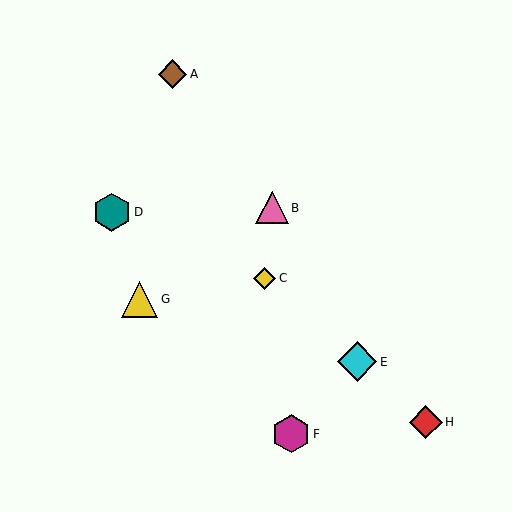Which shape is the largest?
The cyan diamond (labeled E) is the largest.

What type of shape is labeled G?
Shape G is a yellow triangle.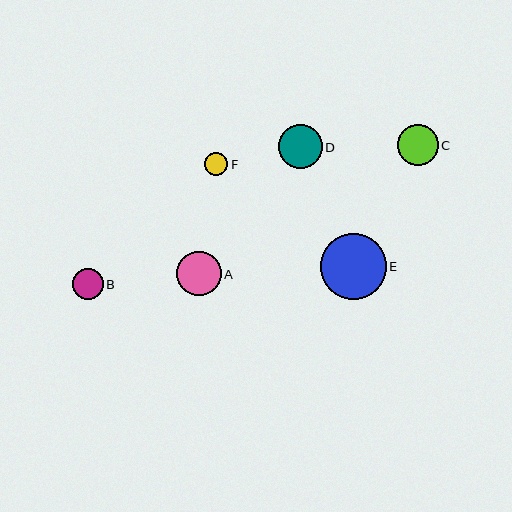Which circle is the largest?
Circle E is the largest with a size of approximately 66 pixels.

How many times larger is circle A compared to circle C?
Circle A is approximately 1.1 times the size of circle C.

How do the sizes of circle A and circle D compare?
Circle A and circle D are approximately the same size.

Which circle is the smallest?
Circle F is the smallest with a size of approximately 23 pixels.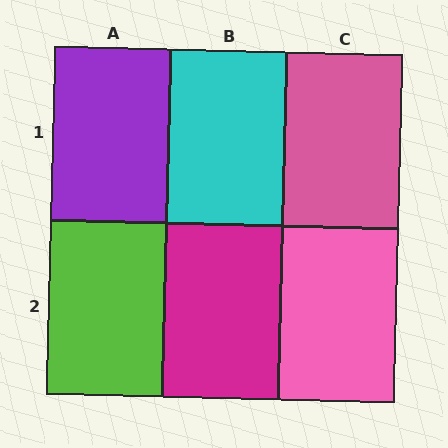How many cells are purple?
1 cell is purple.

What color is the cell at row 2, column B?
Magenta.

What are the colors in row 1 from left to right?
Purple, cyan, pink.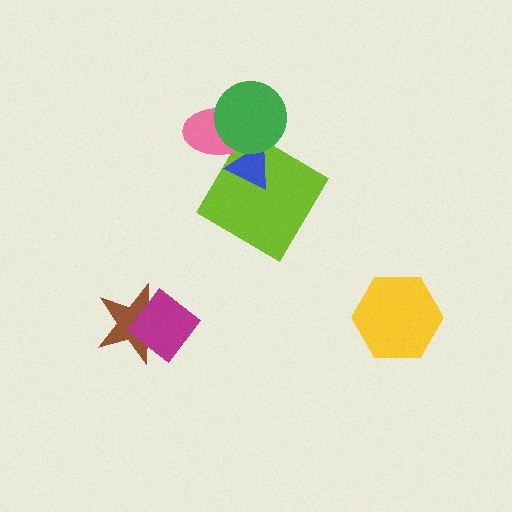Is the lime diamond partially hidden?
Yes, it is partially covered by another shape.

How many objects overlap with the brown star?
1 object overlaps with the brown star.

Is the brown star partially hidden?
Yes, it is partially covered by another shape.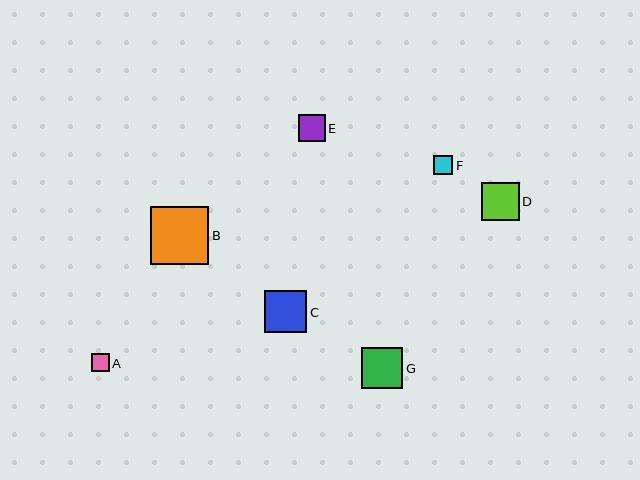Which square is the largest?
Square B is the largest with a size of approximately 58 pixels.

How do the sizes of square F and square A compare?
Square F and square A are approximately the same size.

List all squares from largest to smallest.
From largest to smallest: B, C, G, D, E, F, A.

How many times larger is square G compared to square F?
Square G is approximately 2.1 times the size of square F.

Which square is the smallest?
Square A is the smallest with a size of approximately 18 pixels.